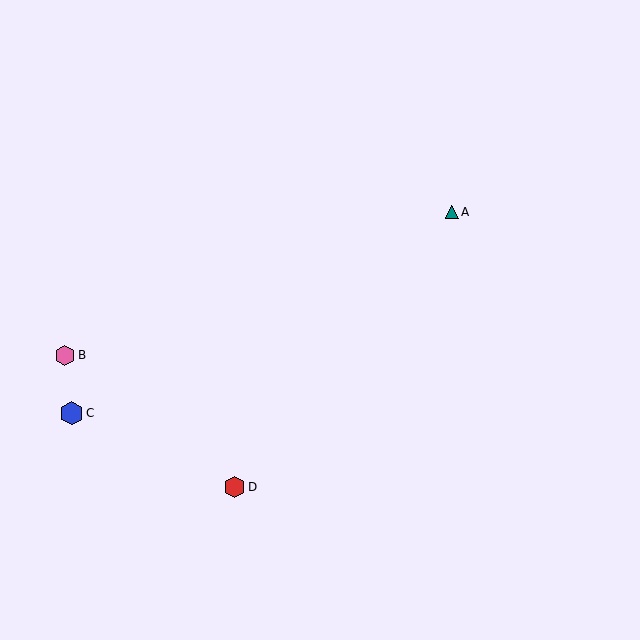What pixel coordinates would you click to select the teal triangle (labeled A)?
Click at (452, 212) to select the teal triangle A.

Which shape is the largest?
The blue hexagon (labeled C) is the largest.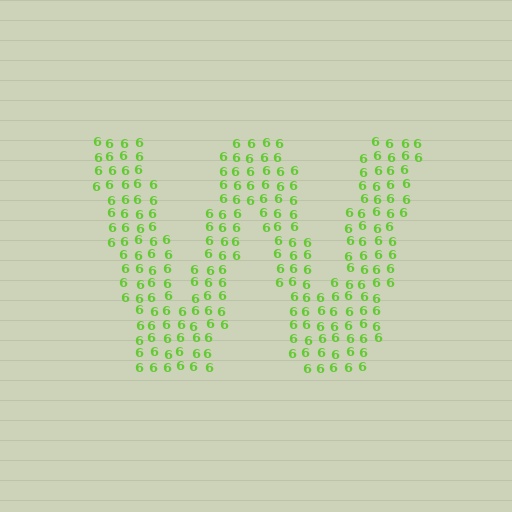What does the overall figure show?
The overall figure shows the letter W.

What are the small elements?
The small elements are digit 6's.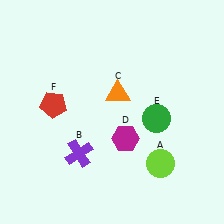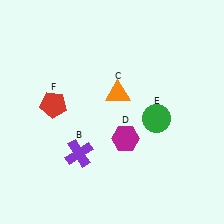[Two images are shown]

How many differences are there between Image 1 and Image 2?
There is 1 difference between the two images.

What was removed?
The lime circle (A) was removed in Image 2.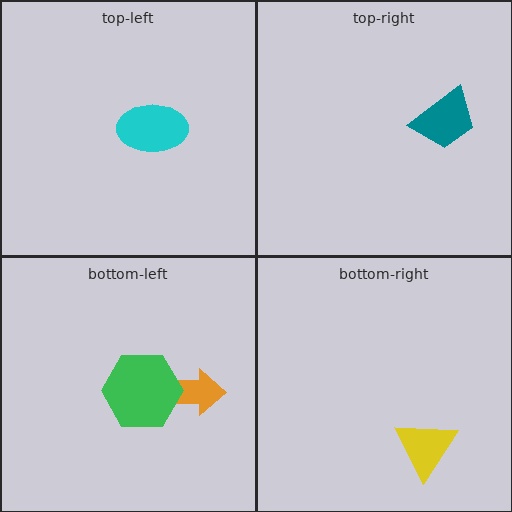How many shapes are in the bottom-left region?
2.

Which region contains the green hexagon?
The bottom-left region.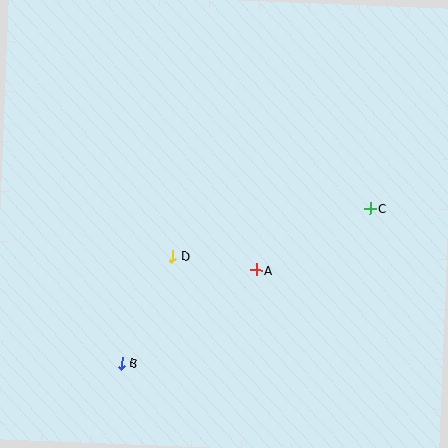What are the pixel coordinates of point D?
Point D is at (172, 256).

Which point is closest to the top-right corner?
Point C is closest to the top-right corner.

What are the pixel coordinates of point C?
Point C is at (370, 209).